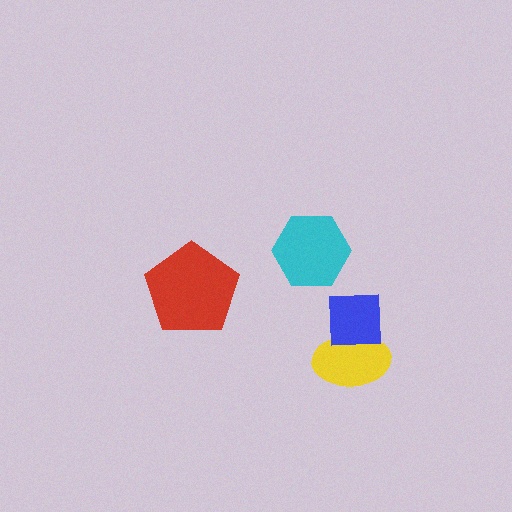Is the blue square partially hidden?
No, no other shape covers it.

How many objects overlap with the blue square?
1 object overlaps with the blue square.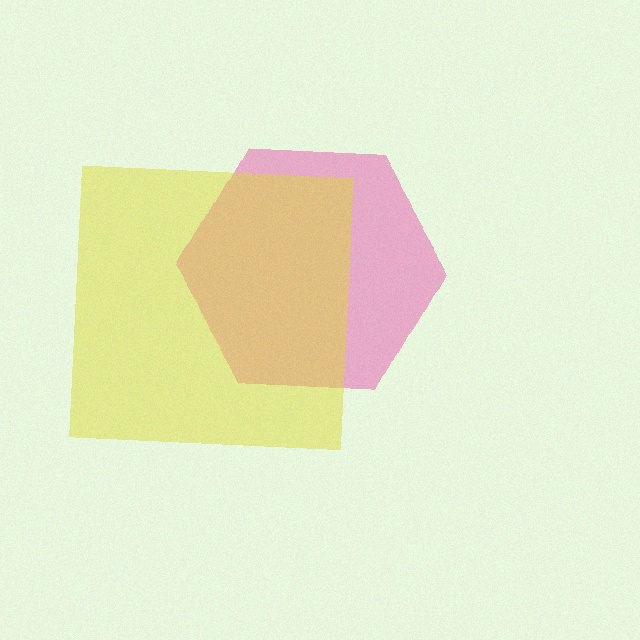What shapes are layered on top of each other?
The layered shapes are: a pink hexagon, a yellow square.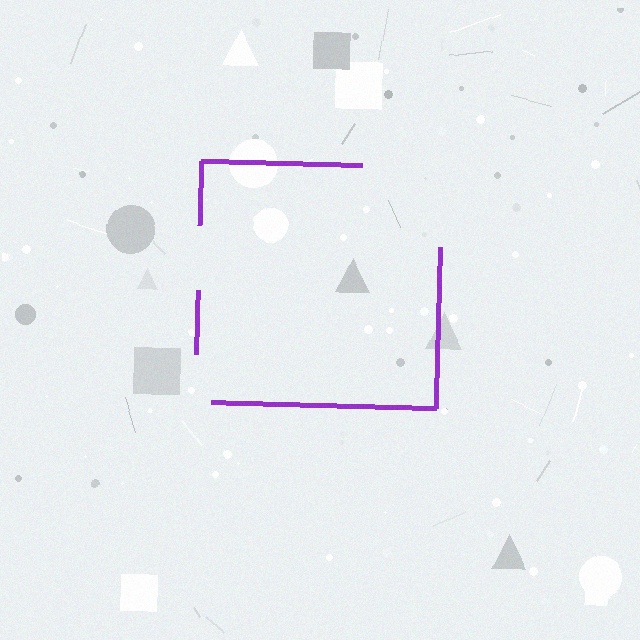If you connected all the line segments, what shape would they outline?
They would outline a square.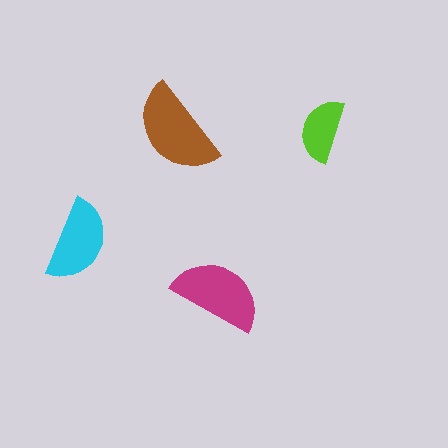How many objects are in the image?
There are 4 objects in the image.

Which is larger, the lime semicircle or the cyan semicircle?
The cyan one.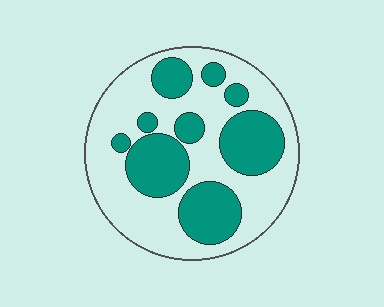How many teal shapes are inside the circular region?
9.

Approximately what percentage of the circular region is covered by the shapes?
Approximately 40%.